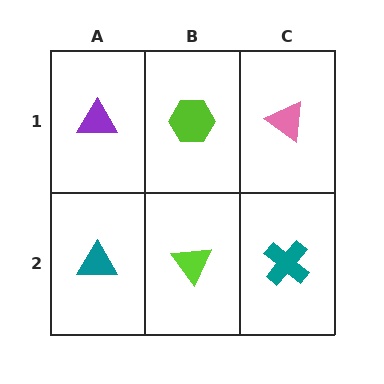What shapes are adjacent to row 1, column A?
A teal triangle (row 2, column A), a lime hexagon (row 1, column B).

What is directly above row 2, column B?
A lime hexagon.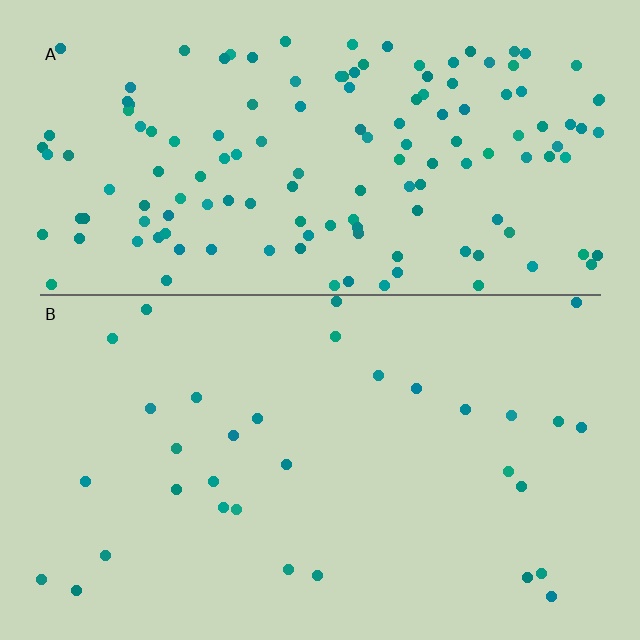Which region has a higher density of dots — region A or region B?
A (the top).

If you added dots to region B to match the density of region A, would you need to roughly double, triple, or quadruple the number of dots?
Approximately quadruple.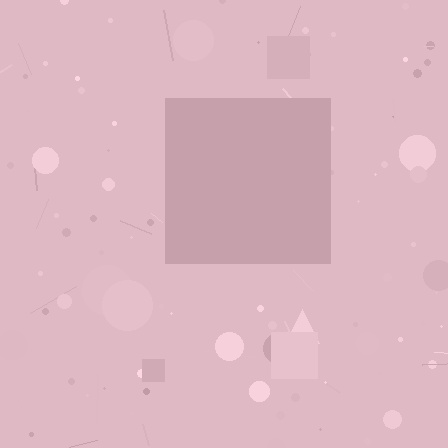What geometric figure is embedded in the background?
A square is embedded in the background.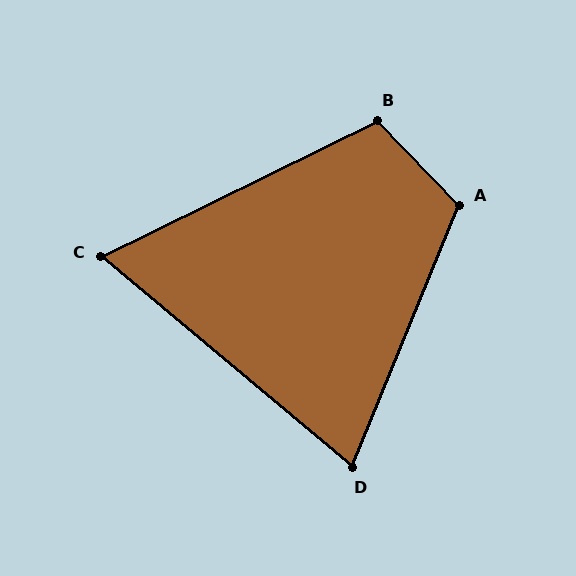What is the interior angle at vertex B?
Approximately 107 degrees (obtuse).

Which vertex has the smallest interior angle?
C, at approximately 66 degrees.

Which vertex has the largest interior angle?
A, at approximately 114 degrees.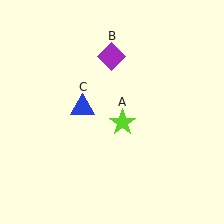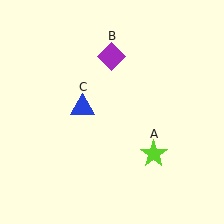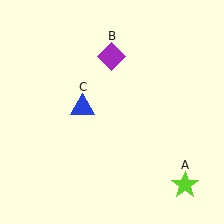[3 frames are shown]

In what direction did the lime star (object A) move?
The lime star (object A) moved down and to the right.